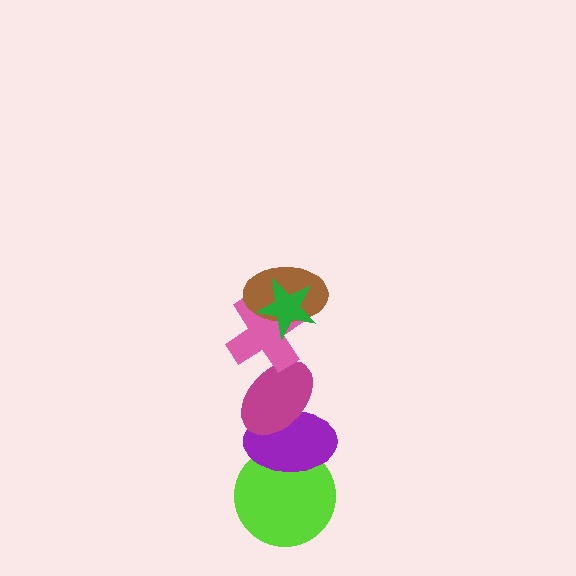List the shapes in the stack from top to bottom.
From top to bottom: the green star, the brown ellipse, the pink cross, the magenta ellipse, the purple ellipse, the lime circle.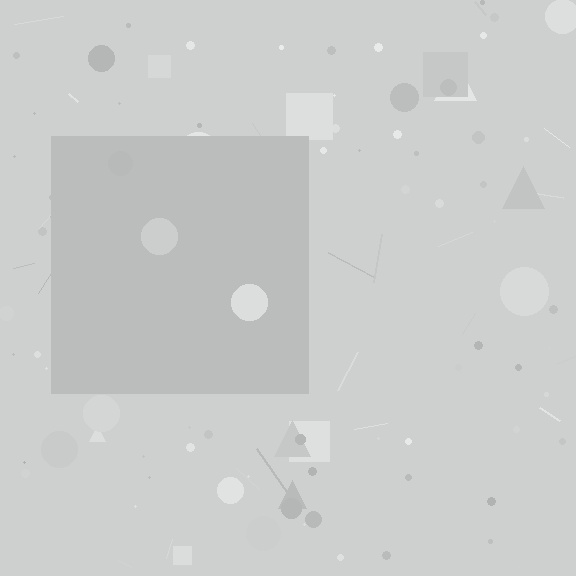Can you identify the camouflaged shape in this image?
The camouflaged shape is a square.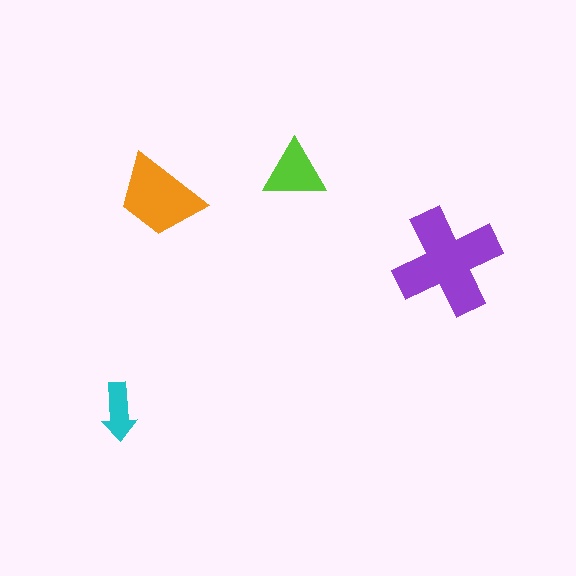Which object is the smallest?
The cyan arrow.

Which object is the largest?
The purple cross.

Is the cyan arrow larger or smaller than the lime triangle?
Smaller.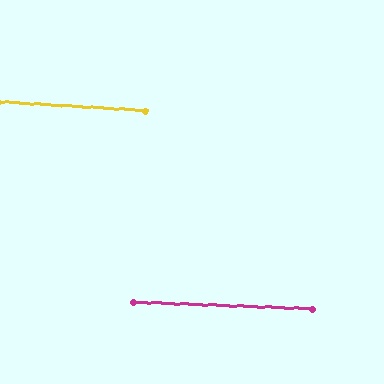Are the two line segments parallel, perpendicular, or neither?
Parallel — their directions differ by only 1.0°.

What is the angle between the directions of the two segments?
Approximately 1 degree.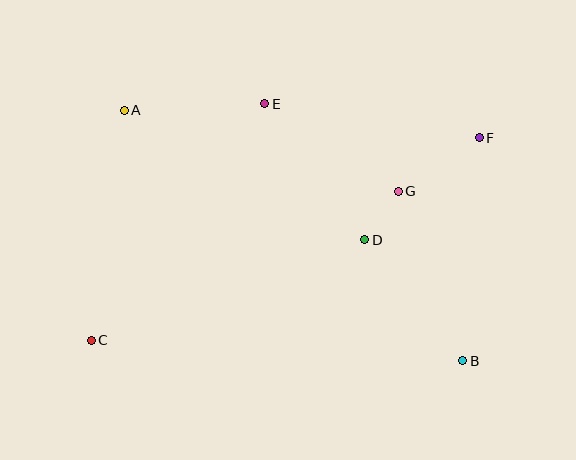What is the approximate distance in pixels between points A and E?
The distance between A and E is approximately 140 pixels.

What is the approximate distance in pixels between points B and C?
The distance between B and C is approximately 372 pixels.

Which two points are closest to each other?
Points D and G are closest to each other.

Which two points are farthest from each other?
Points C and F are farthest from each other.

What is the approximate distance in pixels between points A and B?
The distance between A and B is approximately 421 pixels.